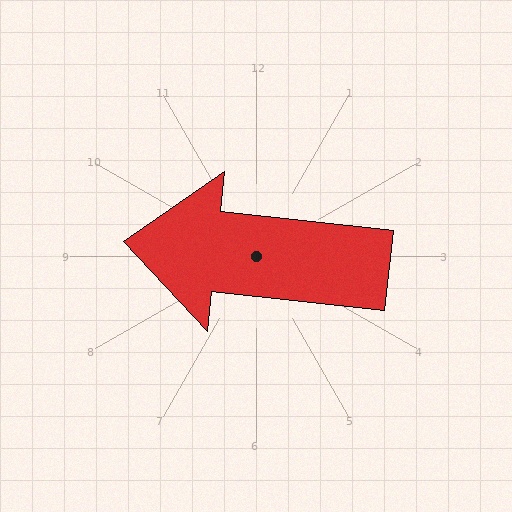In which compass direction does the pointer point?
West.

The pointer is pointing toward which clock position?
Roughly 9 o'clock.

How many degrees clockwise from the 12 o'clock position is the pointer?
Approximately 276 degrees.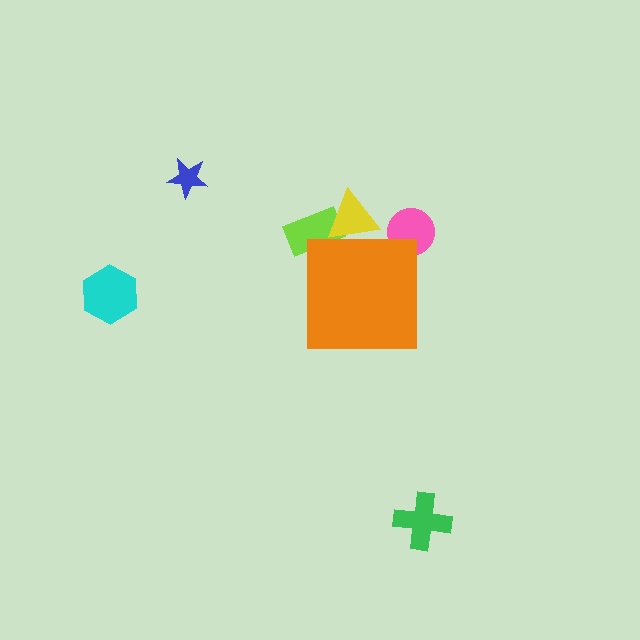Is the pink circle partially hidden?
Yes, the pink circle is partially hidden behind the orange square.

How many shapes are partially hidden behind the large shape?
3 shapes are partially hidden.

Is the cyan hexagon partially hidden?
No, the cyan hexagon is fully visible.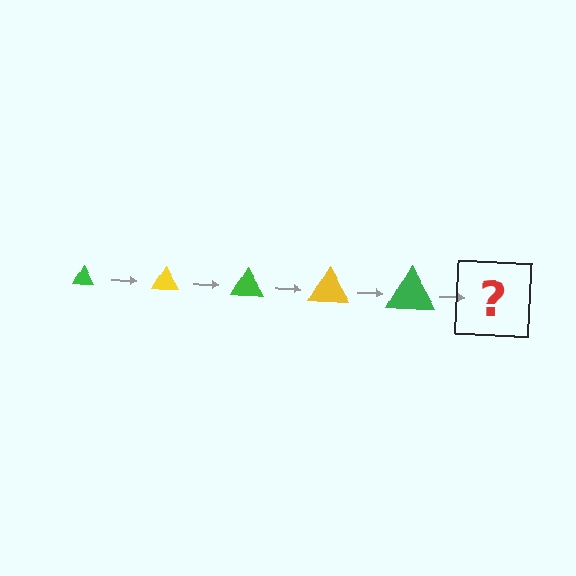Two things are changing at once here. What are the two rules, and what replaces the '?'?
The two rules are that the triangle grows larger each step and the color cycles through green and yellow. The '?' should be a yellow triangle, larger than the previous one.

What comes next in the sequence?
The next element should be a yellow triangle, larger than the previous one.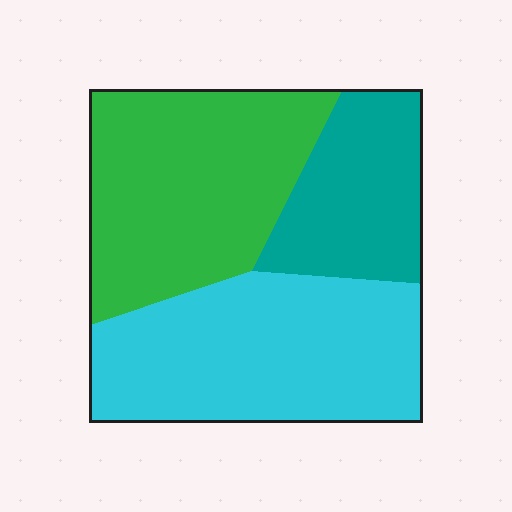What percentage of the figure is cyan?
Cyan covers about 40% of the figure.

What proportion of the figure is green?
Green covers 38% of the figure.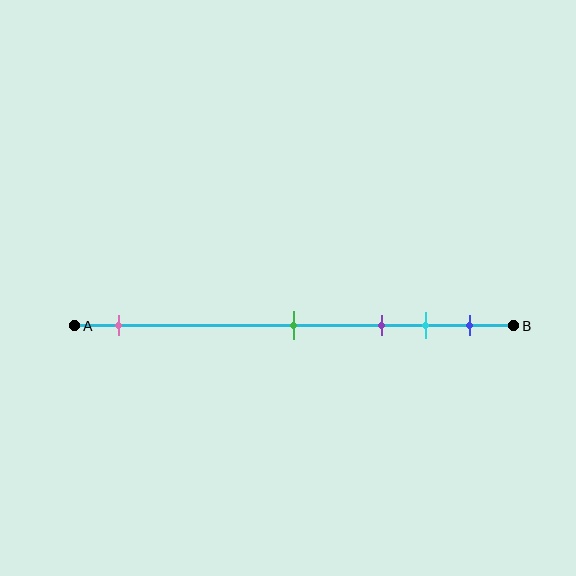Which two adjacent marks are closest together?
The cyan and blue marks are the closest adjacent pair.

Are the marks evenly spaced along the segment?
No, the marks are not evenly spaced.